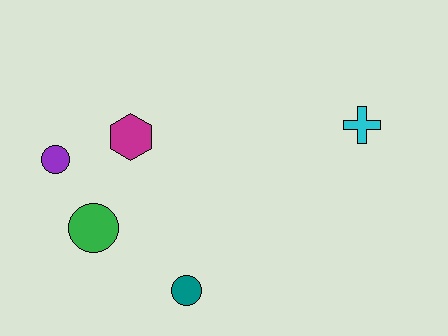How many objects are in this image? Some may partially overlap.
There are 5 objects.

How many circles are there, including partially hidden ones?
There are 3 circles.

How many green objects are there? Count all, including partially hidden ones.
There is 1 green object.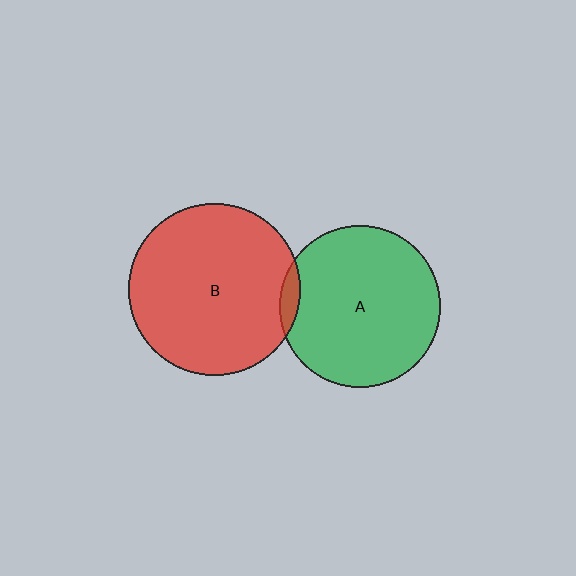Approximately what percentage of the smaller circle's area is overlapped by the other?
Approximately 5%.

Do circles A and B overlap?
Yes.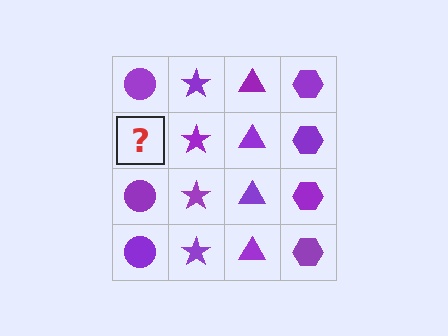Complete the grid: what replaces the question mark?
The question mark should be replaced with a purple circle.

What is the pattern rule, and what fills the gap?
The rule is that each column has a consistent shape. The gap should be filled with a purple circle.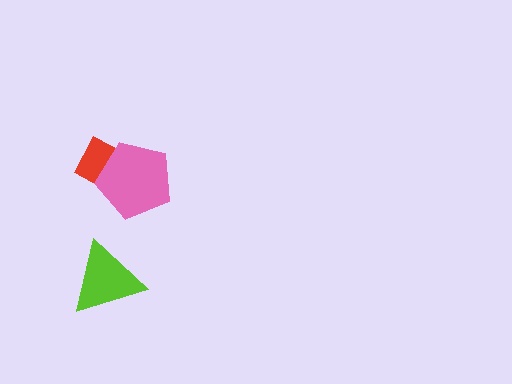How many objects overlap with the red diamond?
1 object overlaps with the red diamond.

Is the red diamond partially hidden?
Yes, it is partially covered by another shape.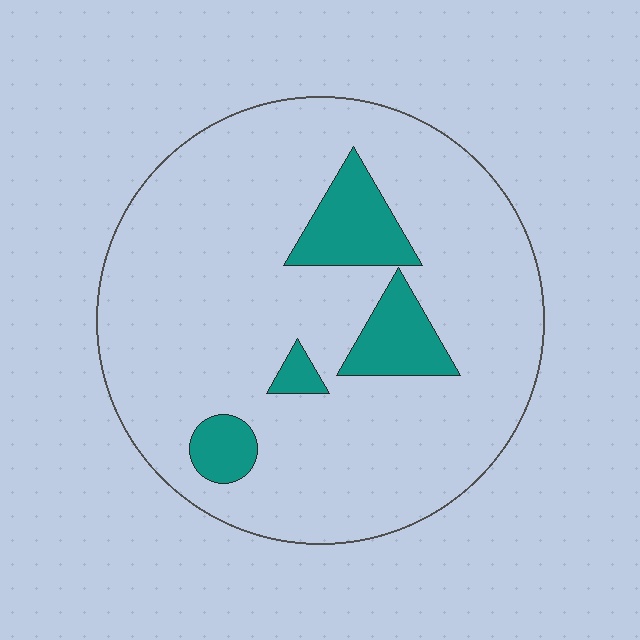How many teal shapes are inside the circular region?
4.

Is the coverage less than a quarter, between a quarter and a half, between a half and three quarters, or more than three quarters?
Less than a quarter.